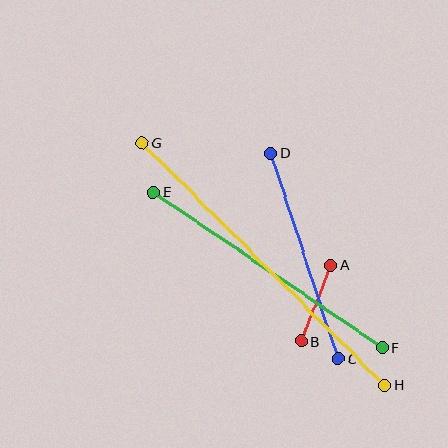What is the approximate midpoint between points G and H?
The midpoint is at approximately (263, 264) pixels.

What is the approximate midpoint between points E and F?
The midpoint is at approximately (268, 270) pixels.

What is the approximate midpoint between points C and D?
The midpoint is at approximately (305, 256) pixels.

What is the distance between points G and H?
The distance is approximately 343 pixels.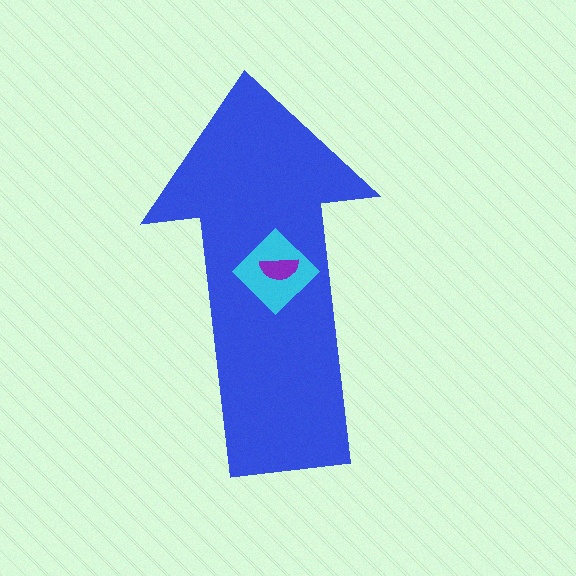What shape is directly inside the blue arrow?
The cyan diamond.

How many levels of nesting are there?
3.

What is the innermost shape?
The purple semicircle.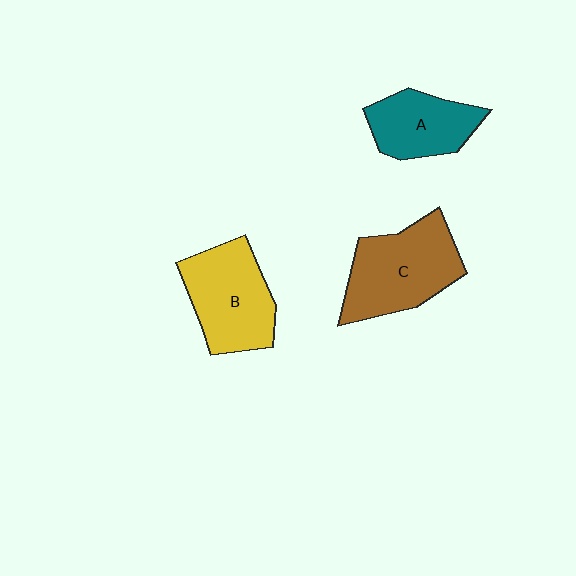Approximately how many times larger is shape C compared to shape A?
Approximately 1.4 times.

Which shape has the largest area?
Shape C (brown).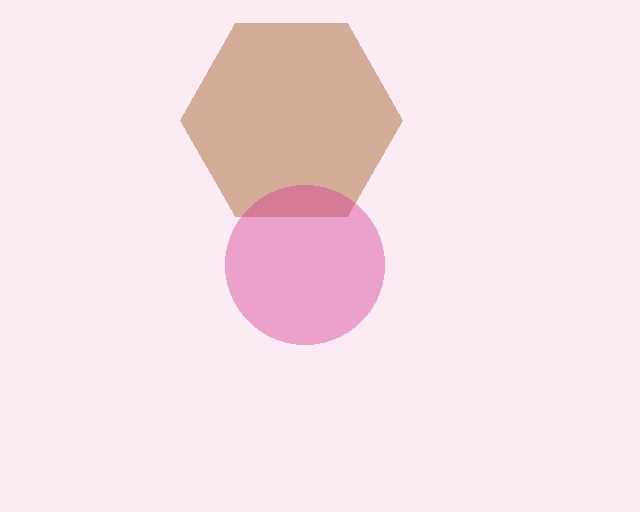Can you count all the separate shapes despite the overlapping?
Yes, there are 2 separate shapes.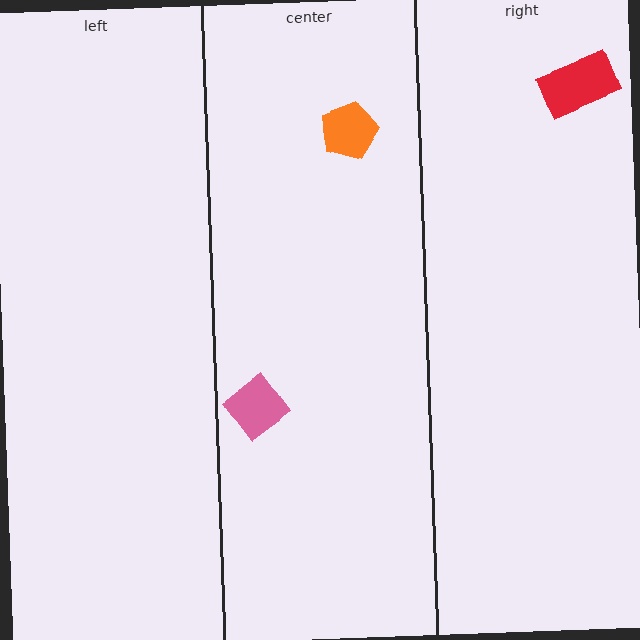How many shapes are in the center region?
2.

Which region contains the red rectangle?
The right region.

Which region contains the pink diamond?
The center region.